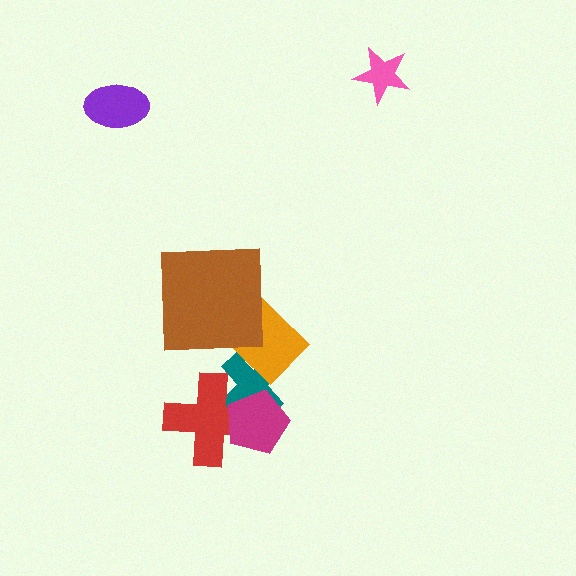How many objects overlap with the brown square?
1 object overlaps with the brown square.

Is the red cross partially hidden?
Yes, it is partially covered by another shape.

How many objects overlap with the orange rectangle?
2 objects overlap with the orange rectangle.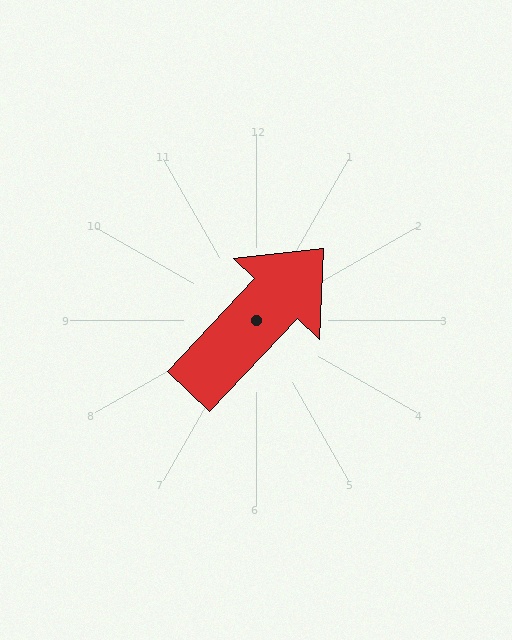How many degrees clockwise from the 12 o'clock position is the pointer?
Approximately 43 degrees.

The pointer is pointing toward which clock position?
Roughly 1 o'clock.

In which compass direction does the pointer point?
Northeast.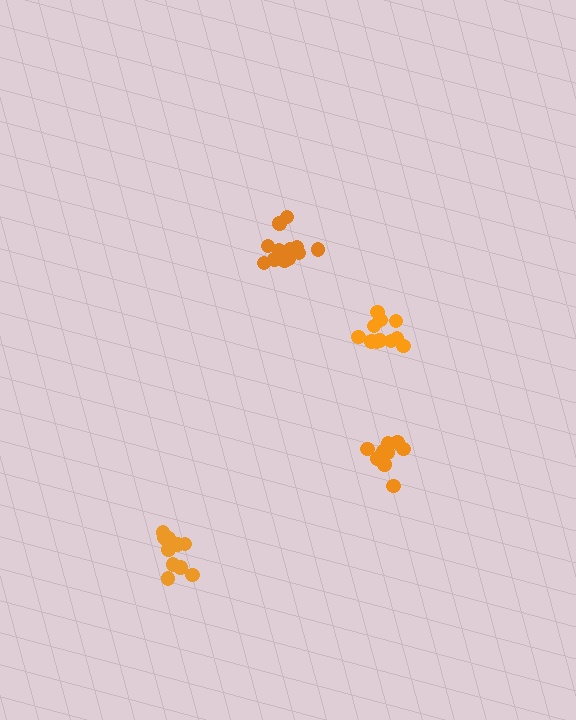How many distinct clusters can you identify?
There are 4 distinct clusters.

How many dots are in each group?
Group 1: 9 dots, Group 2: 12 dots, Group 3: 12 dots, Group 4: 11 dots (44 total).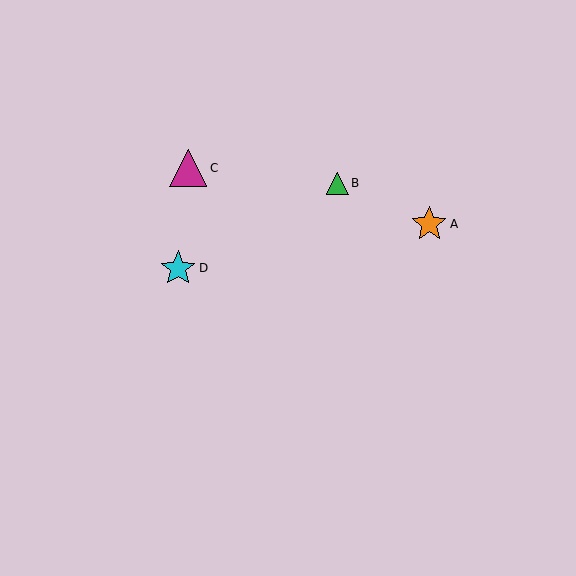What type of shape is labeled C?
Shape C is a magenta triangle.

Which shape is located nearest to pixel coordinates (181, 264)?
The cyan star (labeled D) at (178, 268) is nearest to that location.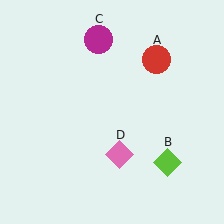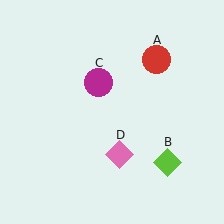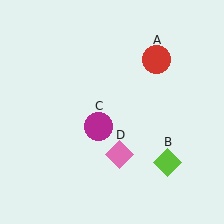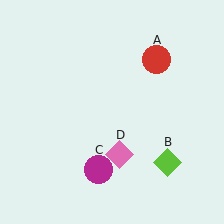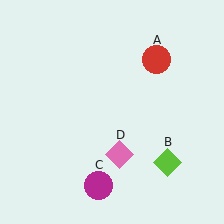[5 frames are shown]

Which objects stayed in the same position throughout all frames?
Red circle (object A) and lime diamond (object B) and pink diamond (object D) remained stationary.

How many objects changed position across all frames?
1 object changed position: magenta circle (object C).